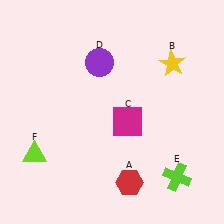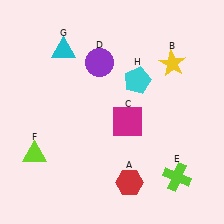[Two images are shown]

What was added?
A cyan triangle (G), a cyan pentagon (H) were added in Image 2.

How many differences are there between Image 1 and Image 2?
There are 2 differences between the two images.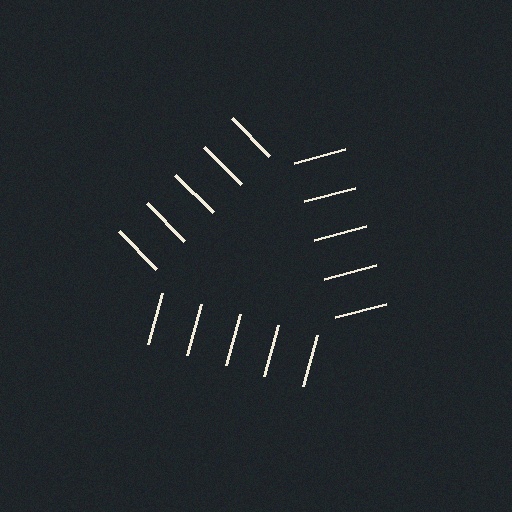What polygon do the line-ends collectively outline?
An illusory triangle — the line segments terminate on its edges but no continuous stroke is drawn.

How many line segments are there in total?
15 — 5 along each of the 3 edges.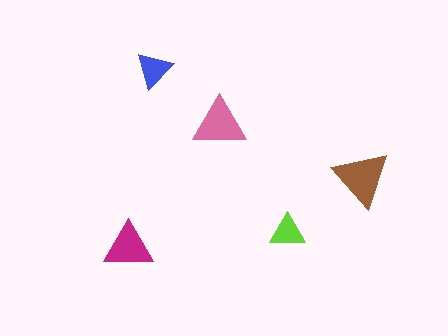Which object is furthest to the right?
The brown triangle is rightmost.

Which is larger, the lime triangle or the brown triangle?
The brown one.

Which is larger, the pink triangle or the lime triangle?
The pink one.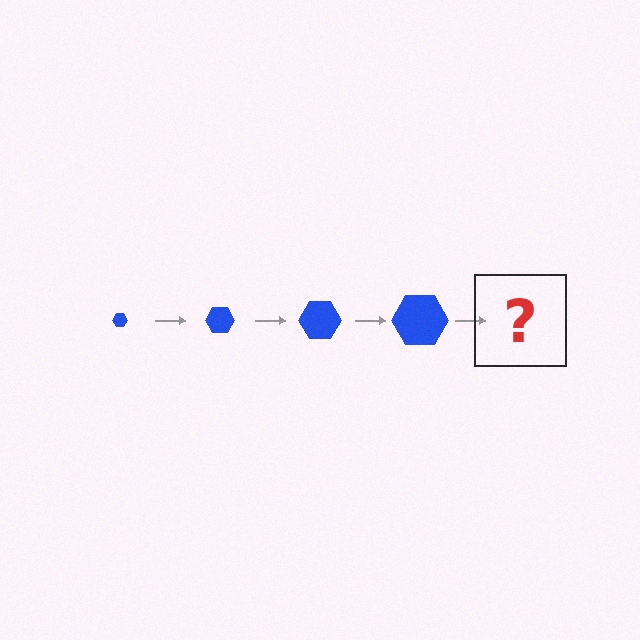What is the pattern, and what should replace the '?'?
The pattern is that the hexagon gets progressively larger each step. The '?' should be a blue hexagon, larger than the previous one.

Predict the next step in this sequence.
The next step is a blue hexagon, larger than the previous one.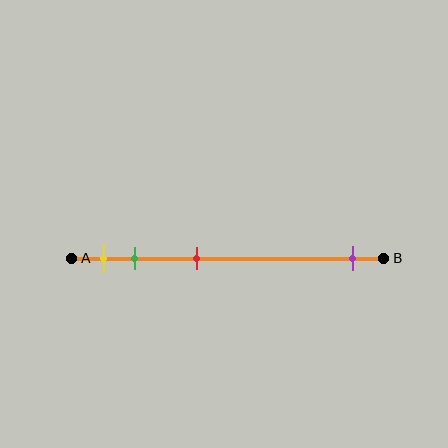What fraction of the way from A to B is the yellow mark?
The yellow mark is approximately 10% (0.1) of the way from A to B.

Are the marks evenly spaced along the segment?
No, the marks are not evenly spaced.